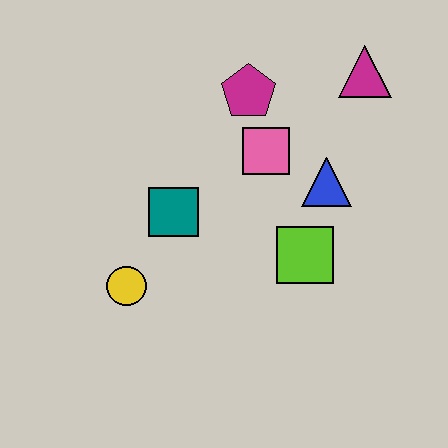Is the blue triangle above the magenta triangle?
No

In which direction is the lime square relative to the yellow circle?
The lime square is to the right of the yellow circle.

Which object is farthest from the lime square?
The magenta triangle is farthest from the lime square.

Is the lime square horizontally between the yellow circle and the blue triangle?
Yes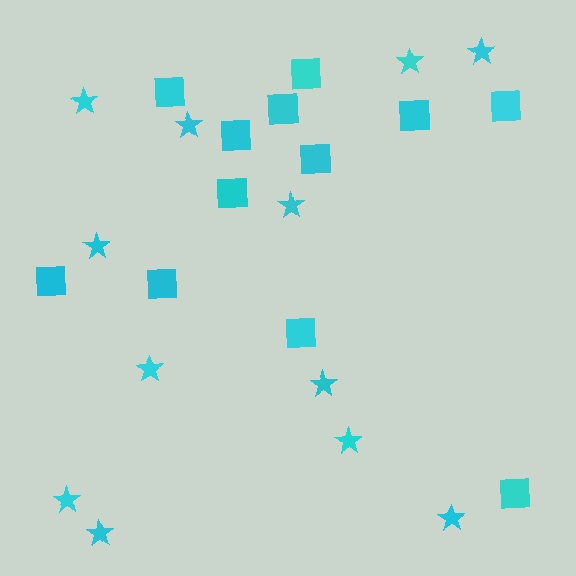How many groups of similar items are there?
There are 2 groups: one group of squares (12) and one group of stars (12).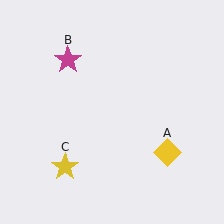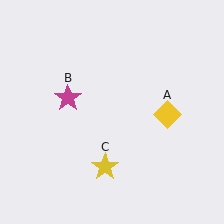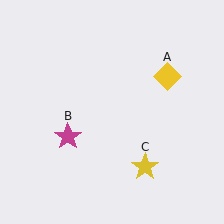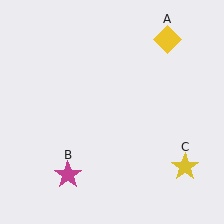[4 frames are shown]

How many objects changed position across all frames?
3 objects changed position: yellow diamond (object A), magenta star (object B), yellow star (object C).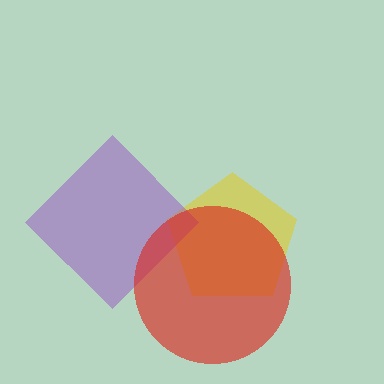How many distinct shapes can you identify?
There are 3 distinct shapes: a yellow pentagon, a purple diamond, a red circle.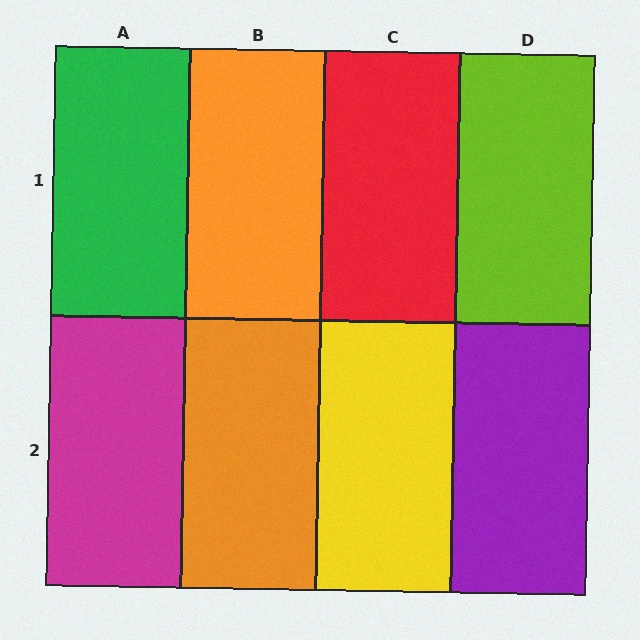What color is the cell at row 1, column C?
Red.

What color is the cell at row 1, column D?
Lime.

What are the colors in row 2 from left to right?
Magenta, orange, yellow, purple.